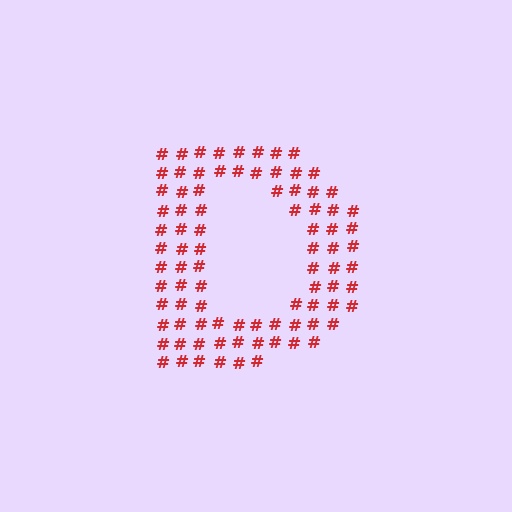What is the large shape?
The large shape is the letter D.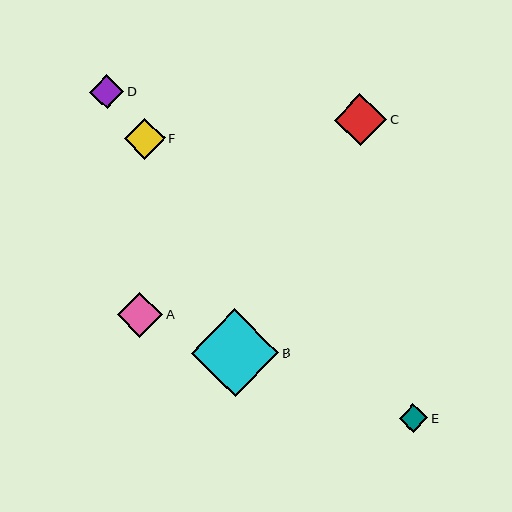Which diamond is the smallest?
Diamond E is the smallest with a size of approximately 28 pixels.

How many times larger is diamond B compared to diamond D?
Diamond B is approximately 2.6 times the size of diamond D.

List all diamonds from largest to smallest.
From largest to smallest: B, C, A, F, D, E.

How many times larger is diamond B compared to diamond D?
Diamond B is approximately 2.6 times the size of diamond D.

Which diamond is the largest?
Diamond B is the largest with a size of approximately 87 pixels.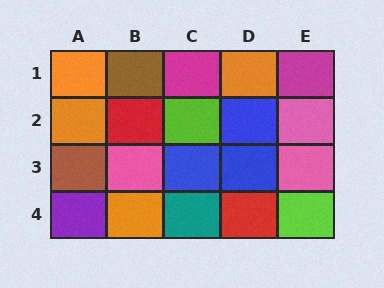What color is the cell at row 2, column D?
Blue.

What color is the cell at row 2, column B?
Red.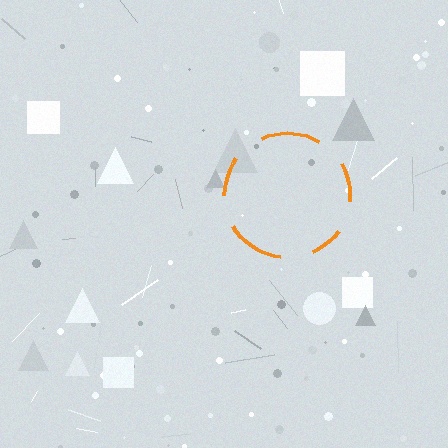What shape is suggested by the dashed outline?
The dashed outline suggests a circle.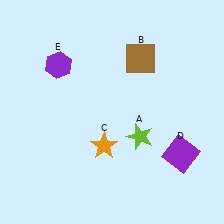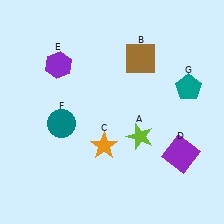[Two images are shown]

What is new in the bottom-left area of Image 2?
A teal circle (F) was added in the bottom-left area of Image 2.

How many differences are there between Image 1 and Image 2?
There are 2 differences between the two images.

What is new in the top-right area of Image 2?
A teal pentagon (G) was added in the top-right area of Image 2.